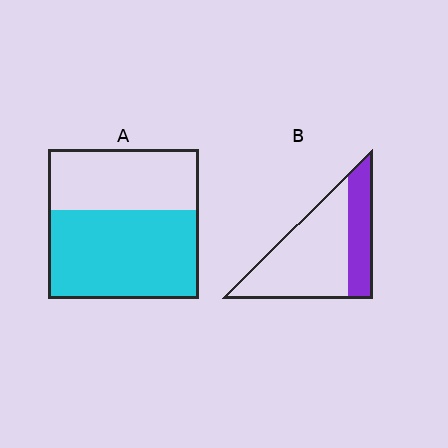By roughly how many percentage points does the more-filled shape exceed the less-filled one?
By roughly 30 percentage points (A over B).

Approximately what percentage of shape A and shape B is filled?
A is approximately 60% and B is approximately 30%.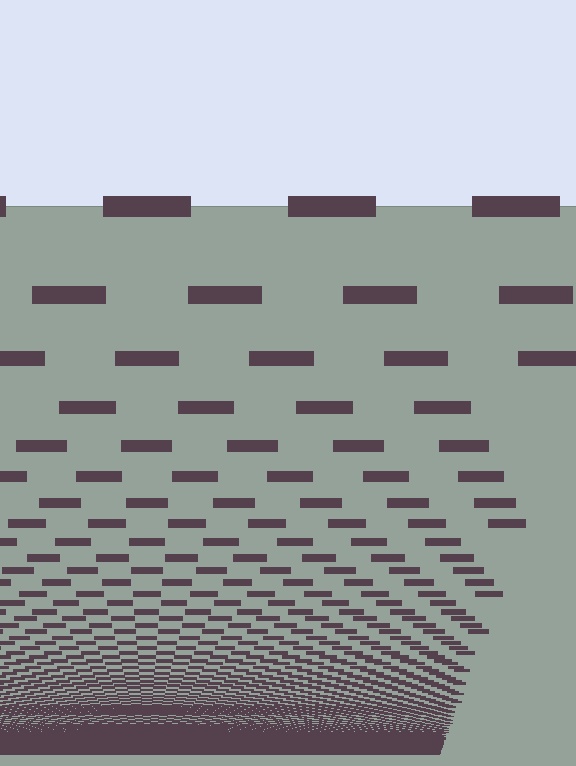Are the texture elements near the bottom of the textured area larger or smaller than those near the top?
Smaller. The gradient is inverted — elements near the bottom are smaller and denser.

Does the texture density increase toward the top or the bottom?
Density increases toward the bottom.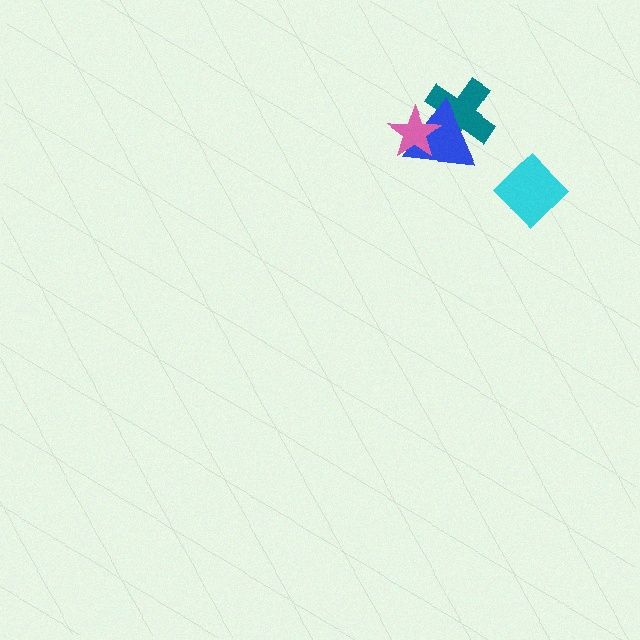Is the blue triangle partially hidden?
Yes, it is partially covered by another shape.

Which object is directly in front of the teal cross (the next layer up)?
The blue triangle is directly in front of the teal cross.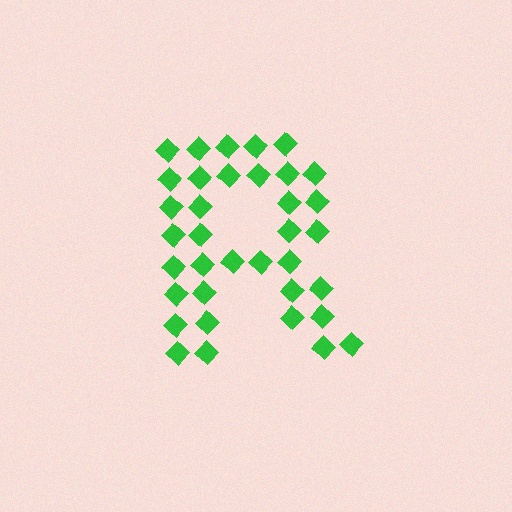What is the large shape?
The large shape is the letter R.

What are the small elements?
The small elements are diamonds.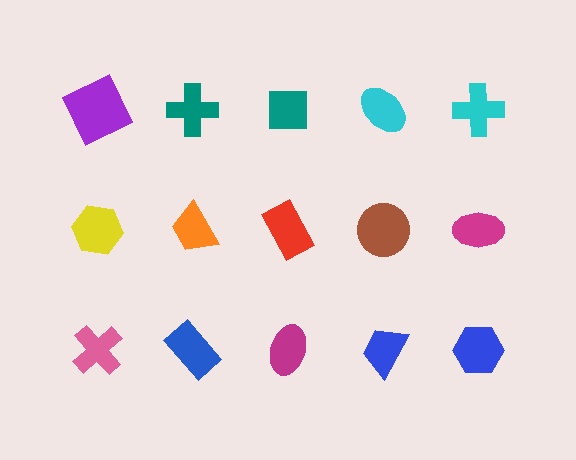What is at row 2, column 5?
A magenta ellipse.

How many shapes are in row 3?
5 shapes.